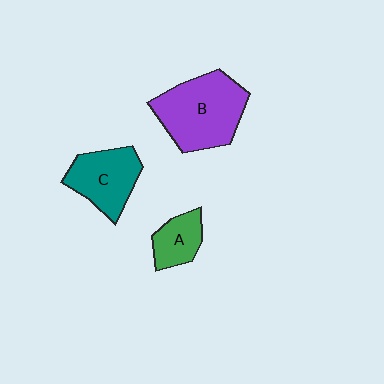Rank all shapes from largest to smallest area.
From largest to smallest: B (purple), C (teal), A (green).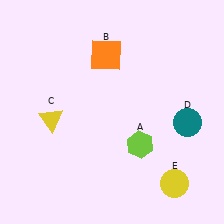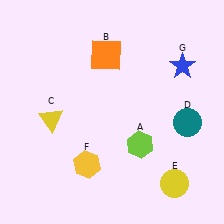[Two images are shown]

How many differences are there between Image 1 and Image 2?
There are 2 differences between the two images.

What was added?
A yellow hexagon (F), a blue star (G) were added in Image 2.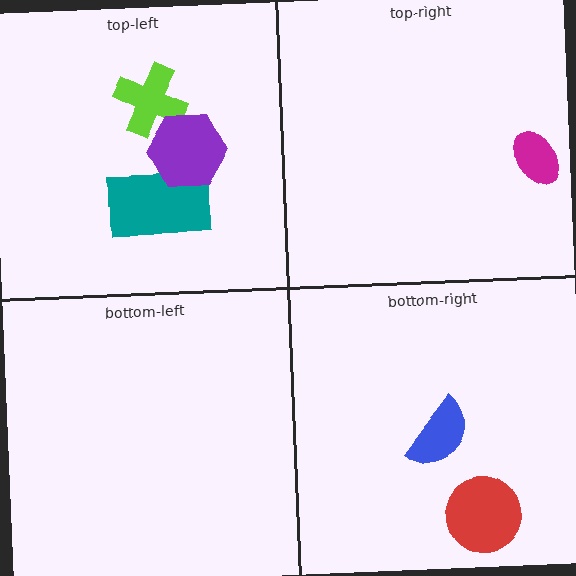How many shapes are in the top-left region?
3.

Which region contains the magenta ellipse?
The top-right region.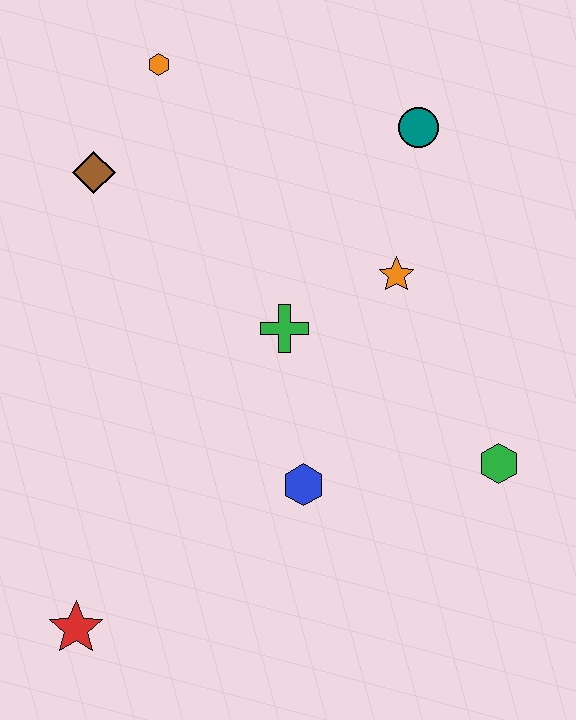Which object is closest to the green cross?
The orange star is closest to the green cross.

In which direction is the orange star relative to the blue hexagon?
The orange star is above the blue hexagon.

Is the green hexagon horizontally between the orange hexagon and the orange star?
No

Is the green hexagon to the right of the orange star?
Yes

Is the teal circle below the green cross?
No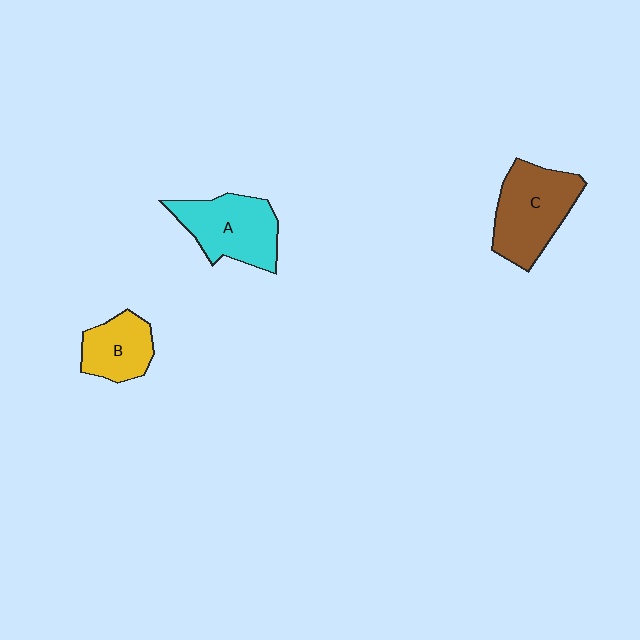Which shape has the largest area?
Shape C (brown).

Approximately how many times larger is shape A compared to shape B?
Approximately 1.5 times.